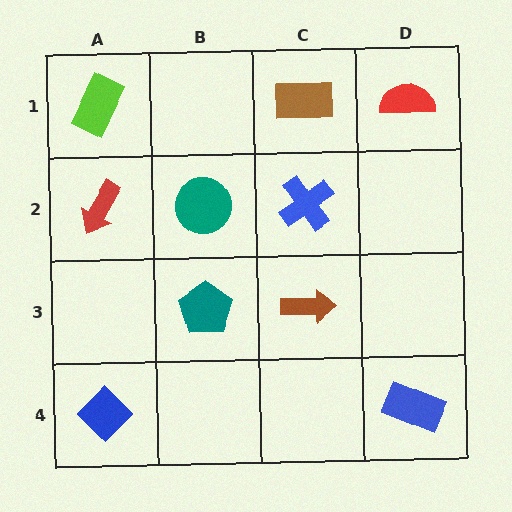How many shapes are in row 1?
3 shapes.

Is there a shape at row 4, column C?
No, that cell is empty.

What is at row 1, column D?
A red semicircle.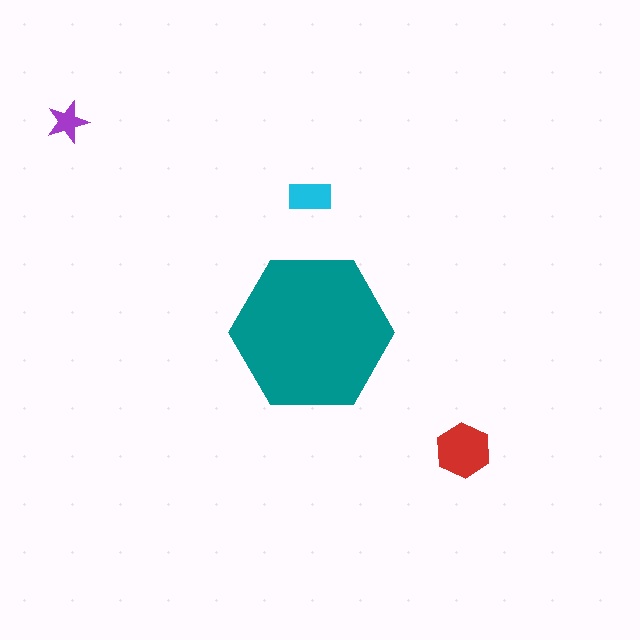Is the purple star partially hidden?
No, the purple star is fully visible.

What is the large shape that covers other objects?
A teal hexagon.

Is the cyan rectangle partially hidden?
No, the cyan rectangle is fully visible.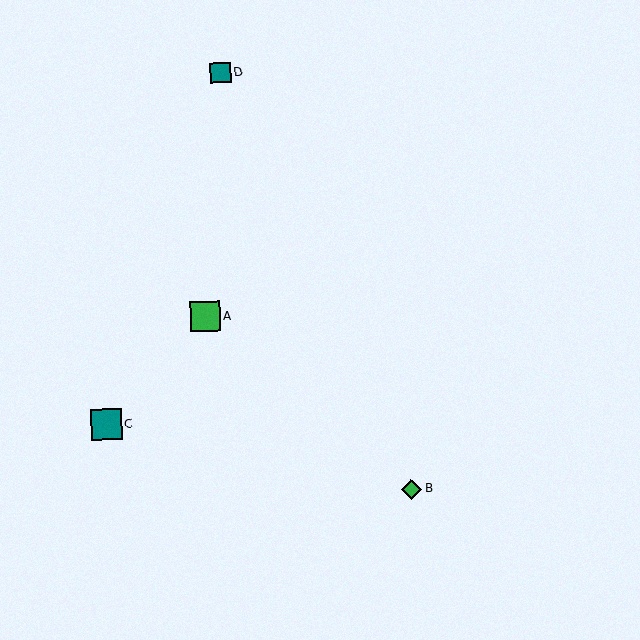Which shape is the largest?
The teal square (labeled C) is the largest.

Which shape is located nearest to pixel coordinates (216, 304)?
The green square (labeled A) at (205, 317) is nearest to that location.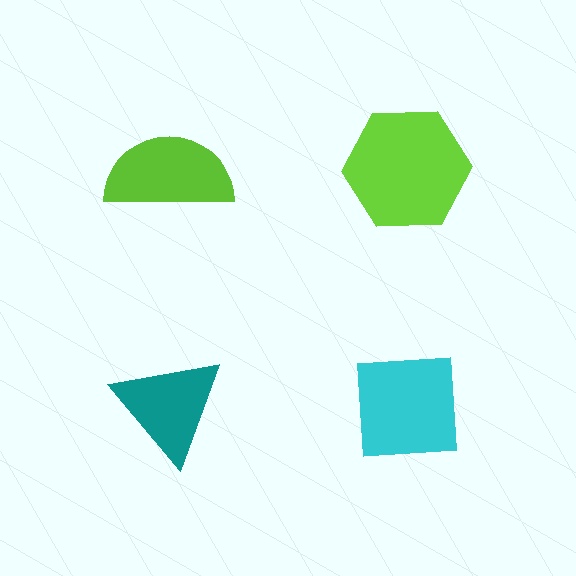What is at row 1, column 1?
A lime semicircle.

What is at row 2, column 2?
A cyan square.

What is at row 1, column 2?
A lime hexagon.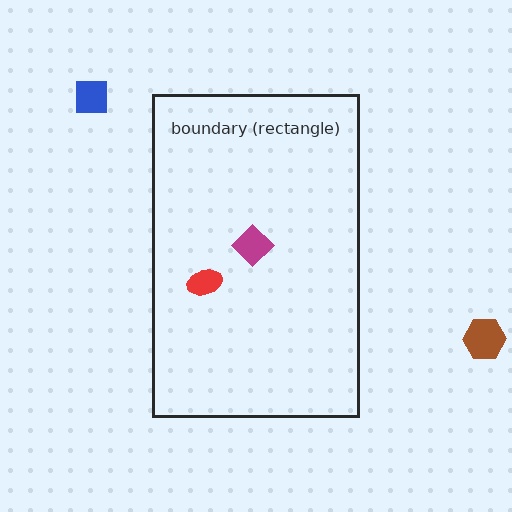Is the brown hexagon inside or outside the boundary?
Outside.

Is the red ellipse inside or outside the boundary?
Inside.